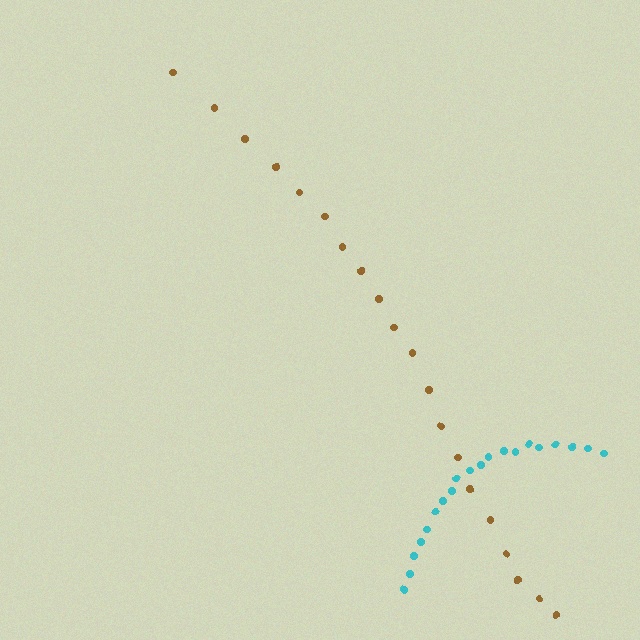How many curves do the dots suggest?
There are 2 distinct paths.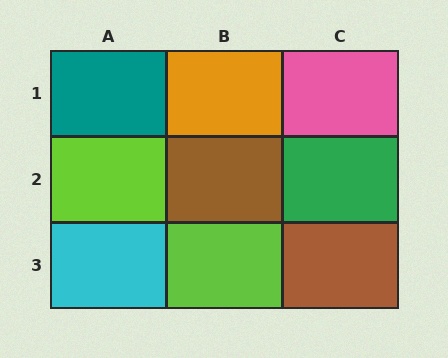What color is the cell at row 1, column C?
Pink.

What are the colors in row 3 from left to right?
Cyan, lime, brown.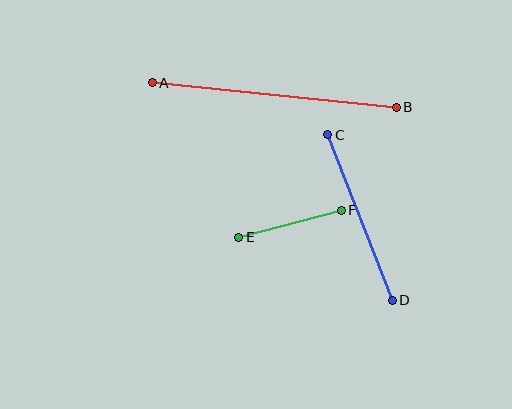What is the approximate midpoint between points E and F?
The midpoint is at approximately (290, 224) pixels.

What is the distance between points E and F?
The distance is approximately 106 pixels.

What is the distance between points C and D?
The distance is approximately 178 pixels.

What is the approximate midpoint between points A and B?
The midpoint is at approximately (274, 95) pixels.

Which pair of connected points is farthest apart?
Points A and B are farthest apart.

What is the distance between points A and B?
The distance is approximately 245 pixels.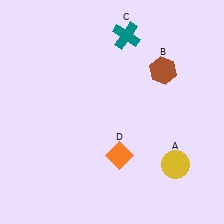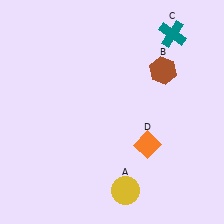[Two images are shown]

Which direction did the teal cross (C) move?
The teal cross (C) moved right.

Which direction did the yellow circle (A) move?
The yellow circle (A) moved left.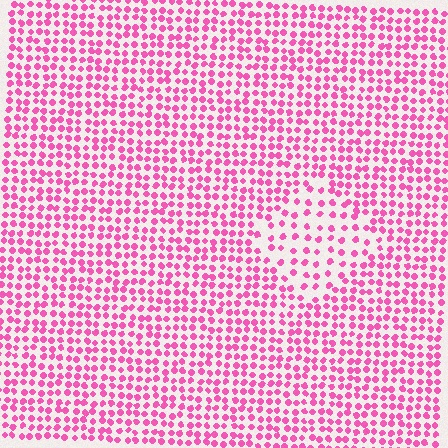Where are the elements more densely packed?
The elements are more densely packed outside the diamond boundary.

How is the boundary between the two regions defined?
The boundary is defined by a change in element density (approximately 1.9x ratio). All elements are the same color, size, and shape.